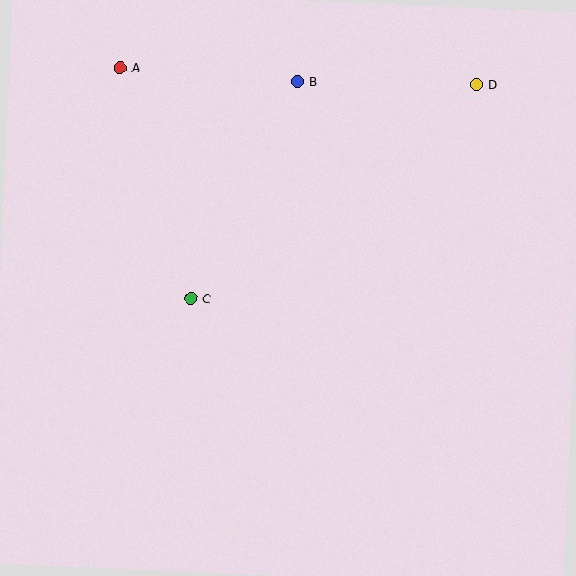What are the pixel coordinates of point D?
Point D is at (476, 85).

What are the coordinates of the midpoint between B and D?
The midpoint between B and D is at (387, 83).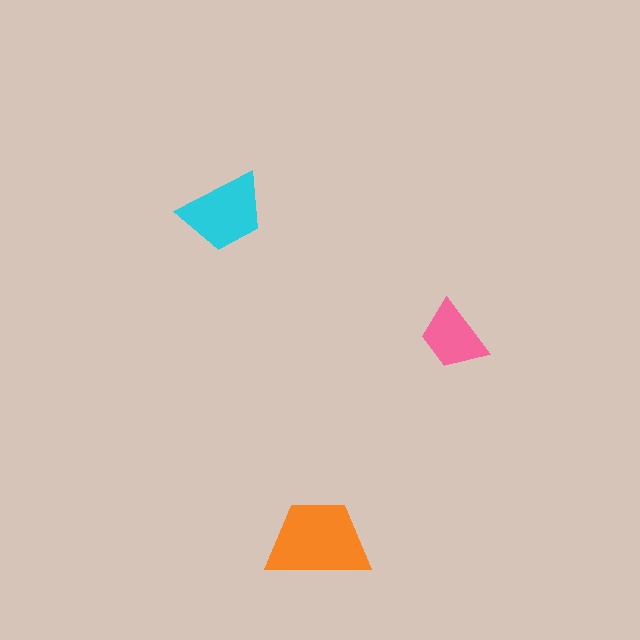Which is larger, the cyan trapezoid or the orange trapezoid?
The orange one.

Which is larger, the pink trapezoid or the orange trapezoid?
The orange one.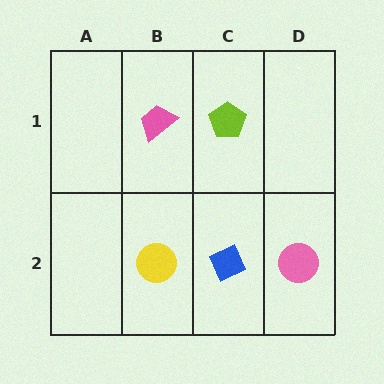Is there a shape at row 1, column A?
No, that cell is empty.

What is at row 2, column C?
A blue diamond.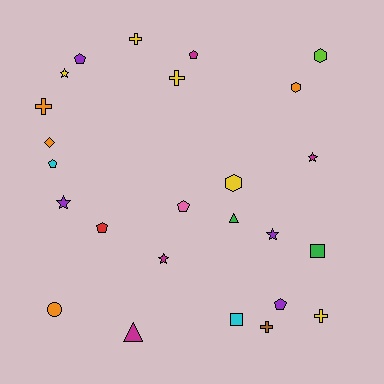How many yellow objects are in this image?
There are 5 yellow objects.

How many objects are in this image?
There are 25 objects.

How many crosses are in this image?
There are 5 crosses.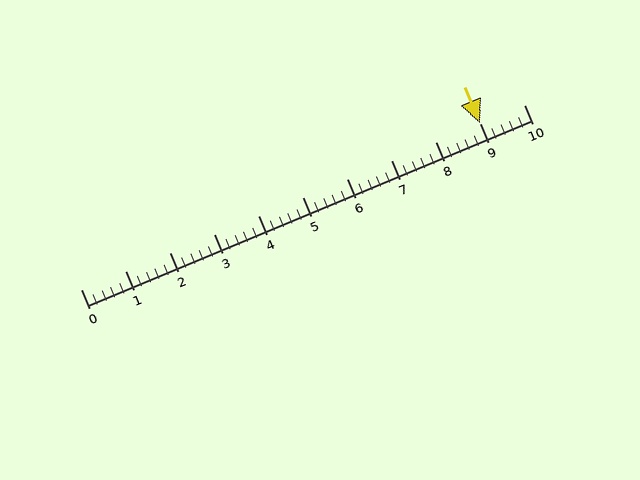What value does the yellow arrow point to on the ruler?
The yellow arrow points to approximately 9.0.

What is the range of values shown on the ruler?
The ruler shows values from 0 to 10.